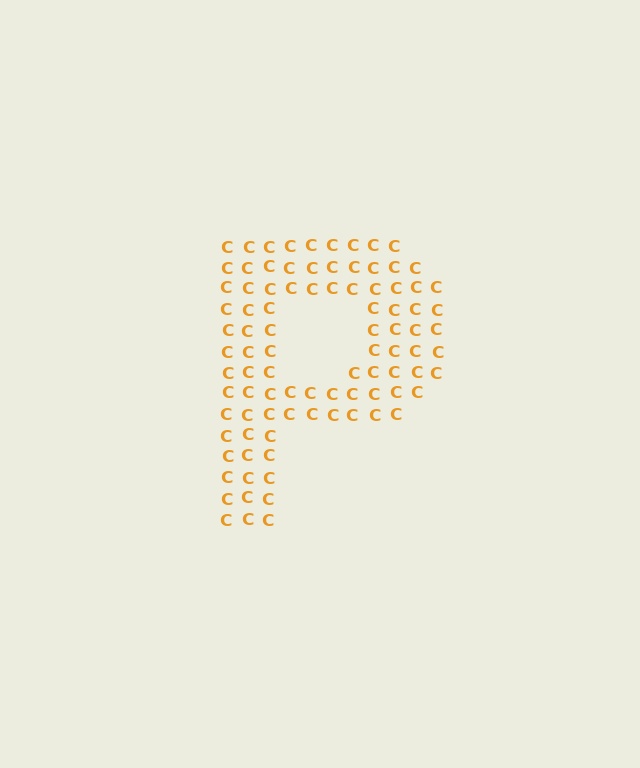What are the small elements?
The small elements are letter C's.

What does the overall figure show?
The overall figure shows the letter P.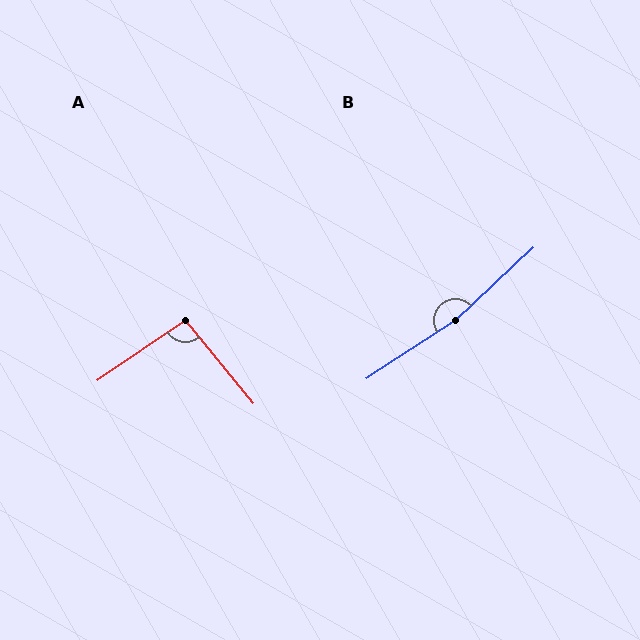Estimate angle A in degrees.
Approximately 95 degrees.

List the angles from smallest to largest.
A (95°), B (170°).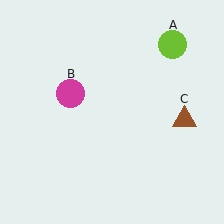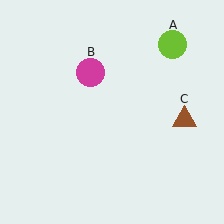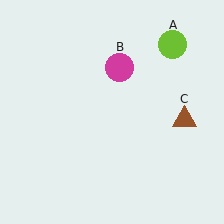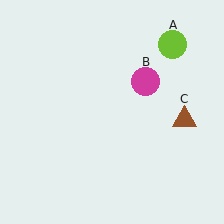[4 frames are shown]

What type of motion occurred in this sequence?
The magenta circle (object B) rotated clockwise around the center of the scene.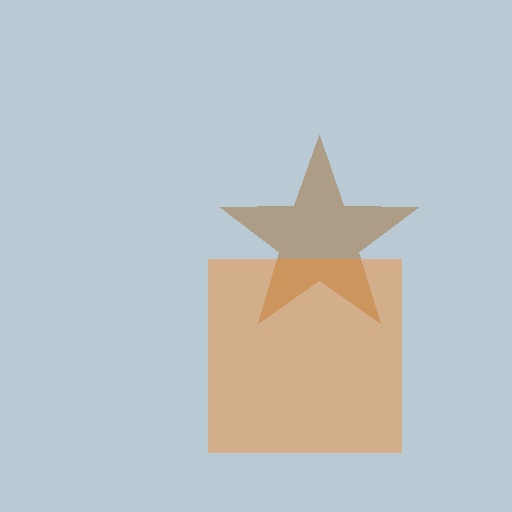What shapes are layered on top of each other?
The layered shapes are: a brown star, an orange square.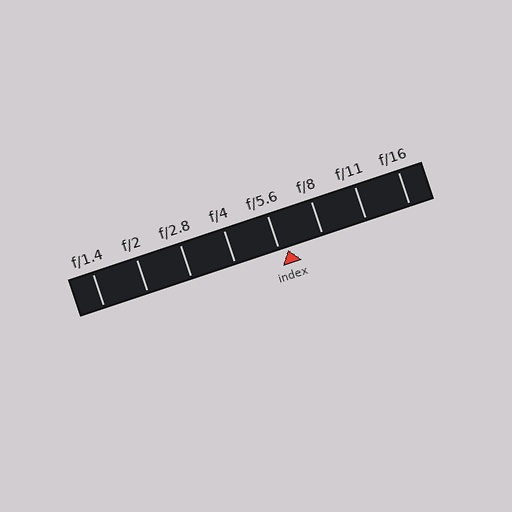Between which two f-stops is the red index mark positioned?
The index mark is between f/5.6 and f/8.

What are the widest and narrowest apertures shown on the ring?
The widest aperture shown is f/1.4 and the narrowest is f/16.